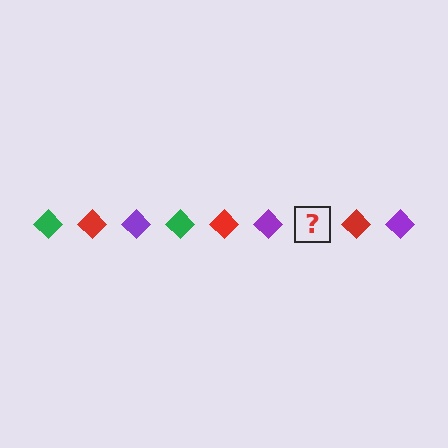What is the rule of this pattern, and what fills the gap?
The rule is that the pattern cycles through green, red, purple diamonds. The gap should be filled with a green diamond.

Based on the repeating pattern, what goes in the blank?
The blank should be a green diamond.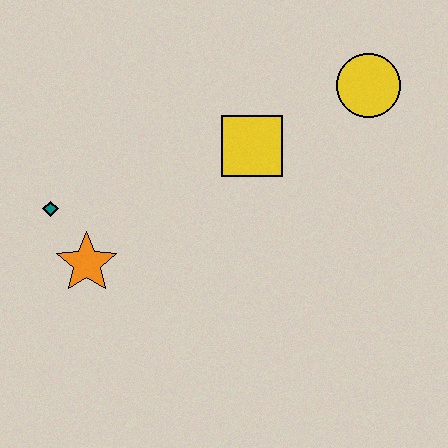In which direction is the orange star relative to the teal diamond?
The orange star is below the teal diamond.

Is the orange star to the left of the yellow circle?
Yes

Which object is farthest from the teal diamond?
The yellow circle is farthest from the teal diamond.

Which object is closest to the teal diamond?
The orange star is closest to the teal diamond.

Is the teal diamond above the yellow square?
No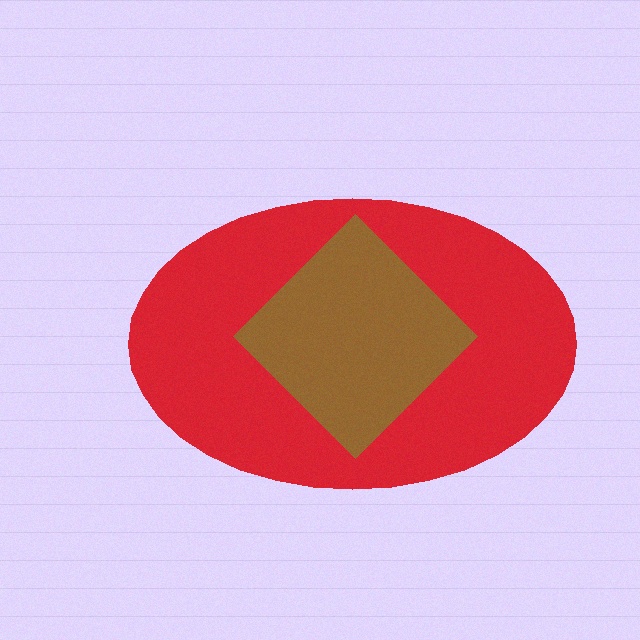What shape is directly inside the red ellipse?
The brown diamond.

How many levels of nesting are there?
2.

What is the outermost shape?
The red ellipse.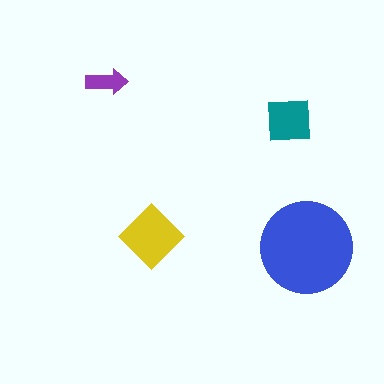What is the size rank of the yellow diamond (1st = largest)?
2nd.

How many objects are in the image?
There are 4 objects in the image.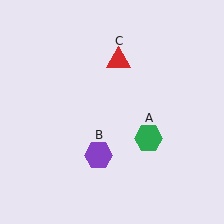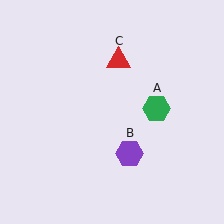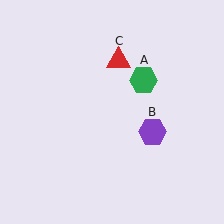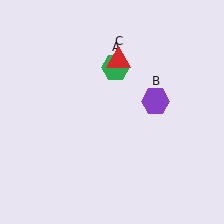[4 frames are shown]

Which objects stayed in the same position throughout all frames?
Red triangle (object C) remained stationary.